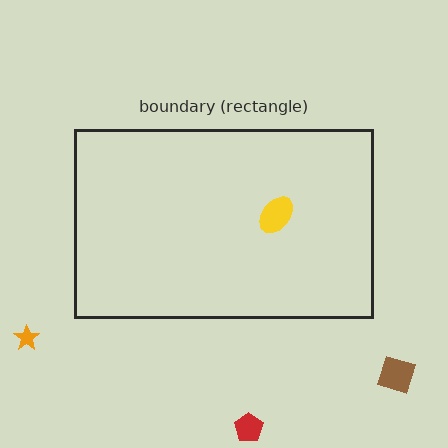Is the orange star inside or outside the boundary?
Outside.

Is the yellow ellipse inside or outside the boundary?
Inside.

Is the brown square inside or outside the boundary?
Outside.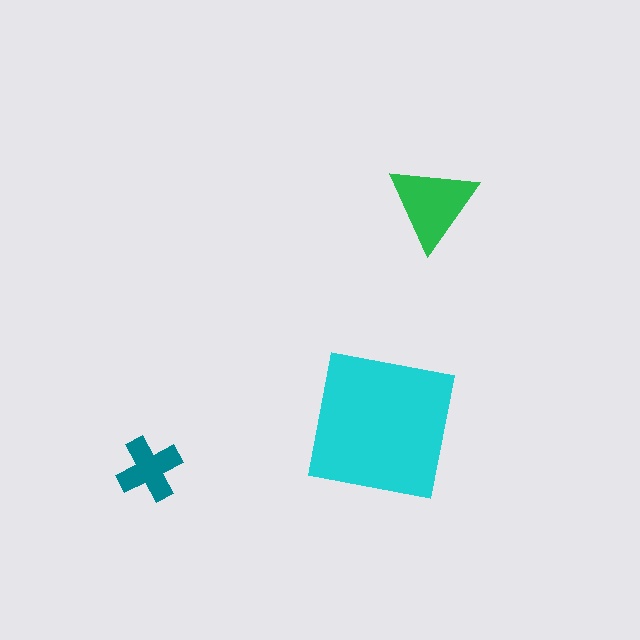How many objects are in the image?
There are 3 objects in the image.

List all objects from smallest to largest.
The teal cross, the green triangle, the cyan square.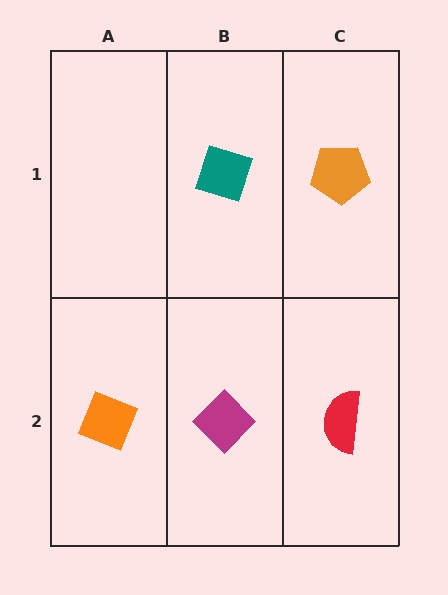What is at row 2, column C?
A red semicircle.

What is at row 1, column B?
A teal diamond.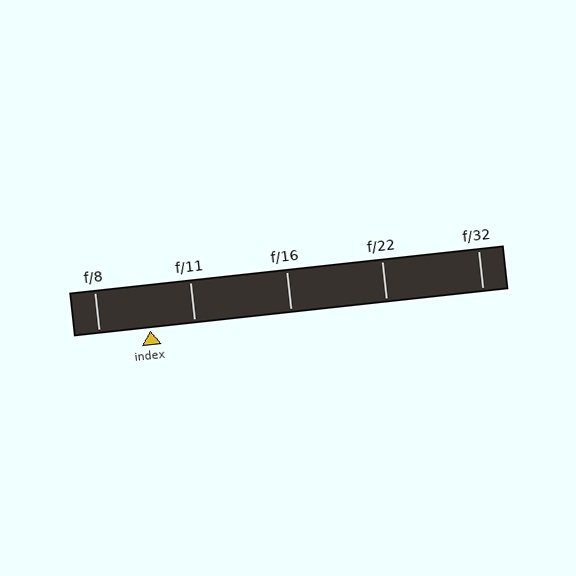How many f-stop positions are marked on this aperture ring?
There are 5 f-stop positions marked.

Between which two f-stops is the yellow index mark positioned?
The index mark is between f/8 and f/11.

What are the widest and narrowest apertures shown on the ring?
The widest aperture shown is f/8 and the narrowest is f/32.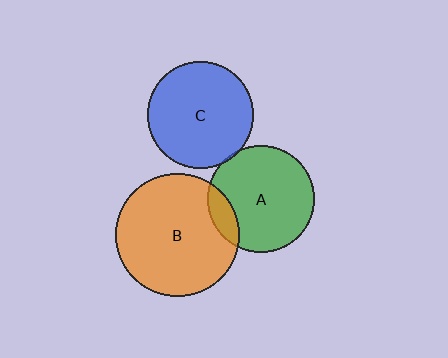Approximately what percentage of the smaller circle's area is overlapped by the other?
Approximately 5%.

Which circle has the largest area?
Circle B (orange).